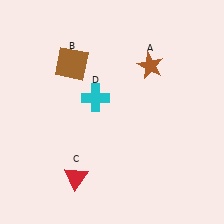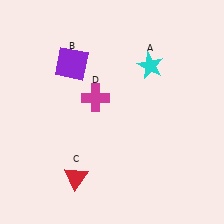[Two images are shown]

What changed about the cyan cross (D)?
In Image 1, D is cyan. In Image 2, it changed to magenta.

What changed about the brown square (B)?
In Image 1, B is brown. In Image 2, it changed to purple.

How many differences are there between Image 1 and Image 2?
There are 3 differences between the two images.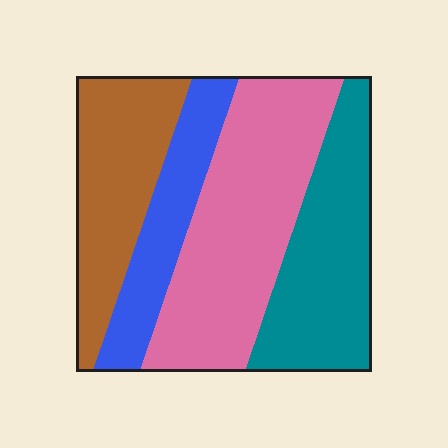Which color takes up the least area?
Blue, at roughly 15%.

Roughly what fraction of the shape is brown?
Brown covers roughly 25% of the shape.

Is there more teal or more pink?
Pink.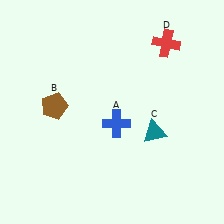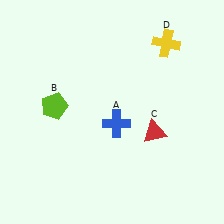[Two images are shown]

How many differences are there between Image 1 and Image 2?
There are 3 differences between the two images.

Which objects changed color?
B changed from brown to lime. C changed from teal to red. D changed from red to yellow.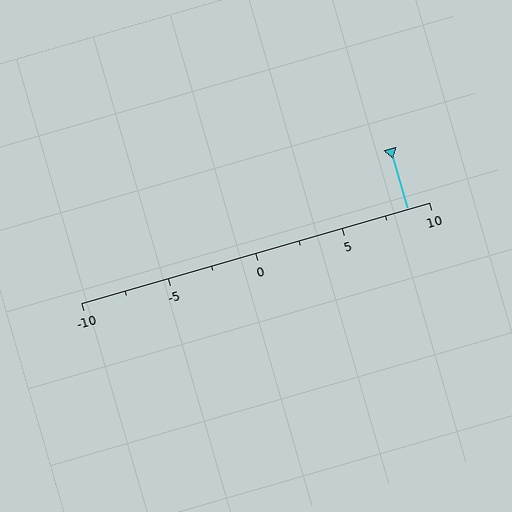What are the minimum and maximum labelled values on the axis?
The axis runs from -10 to 10.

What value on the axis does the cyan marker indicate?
The marker indicates approximately 8.8.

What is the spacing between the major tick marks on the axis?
The major ticks are spaced 5 apart.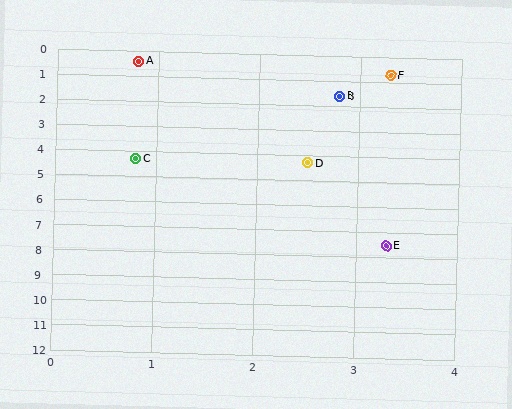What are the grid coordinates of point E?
Point E is at approximately (3.3, 7.5).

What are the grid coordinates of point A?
Point A is at approximately (0.8, 0.4).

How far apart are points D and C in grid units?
Points D and C are about 1.7 grid units apart.